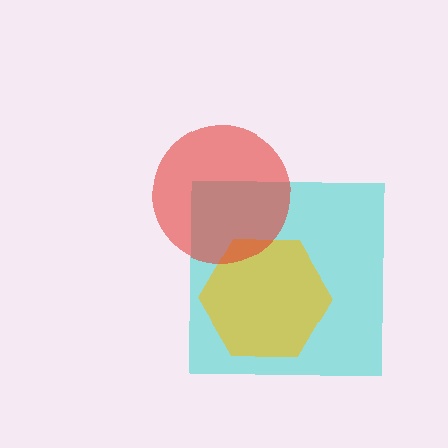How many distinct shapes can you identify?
There are 3 distinct shapes: a cyan square, a yellow hexagon, a red circle.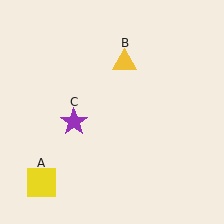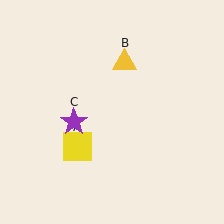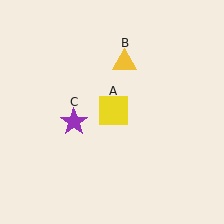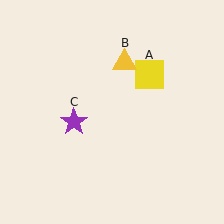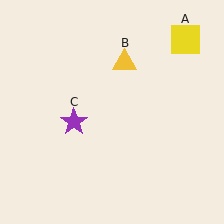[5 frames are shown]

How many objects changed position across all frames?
1 object changed position: yellow square (object A).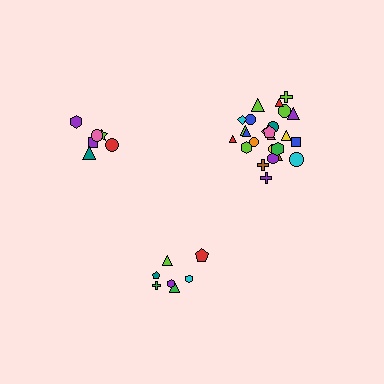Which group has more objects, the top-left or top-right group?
The top-right group.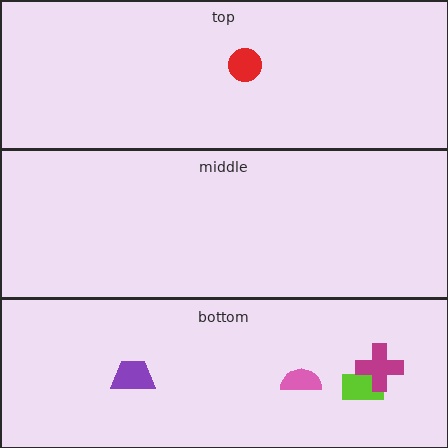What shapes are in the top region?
The red circle.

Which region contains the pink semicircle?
The bottom region.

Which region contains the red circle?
The top region.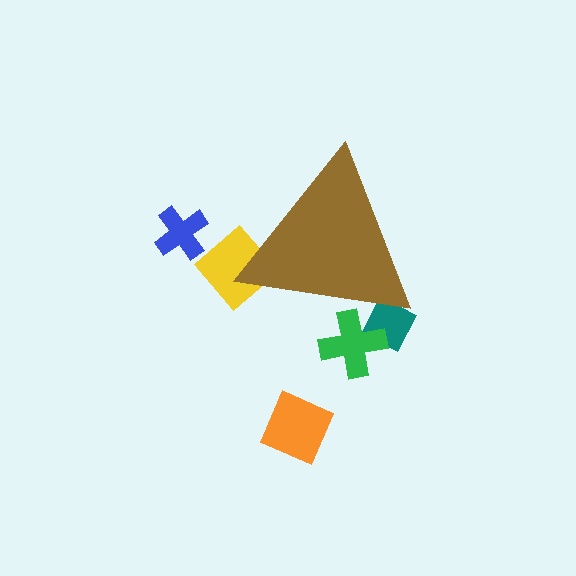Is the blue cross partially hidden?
No, the blue cross is fully visible.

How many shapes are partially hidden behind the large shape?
3 shapes are partially hidden.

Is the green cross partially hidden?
Yes, the green cross is partially hidden behind the brown triangle.